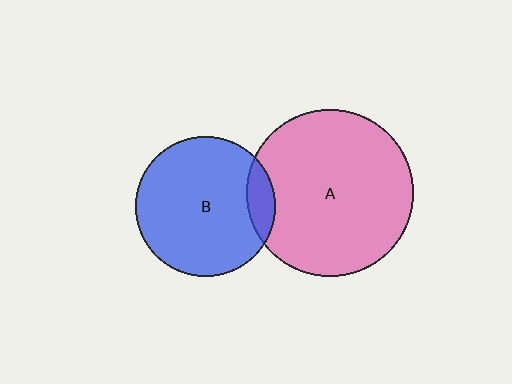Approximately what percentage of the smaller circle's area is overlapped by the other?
Approximately 10%.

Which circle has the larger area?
Circle A (pink).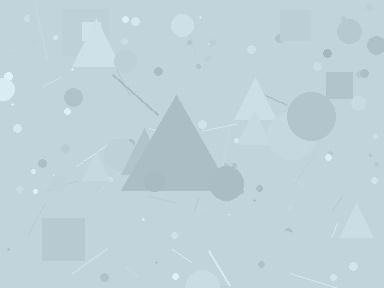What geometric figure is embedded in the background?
A triangle is embedded in the background.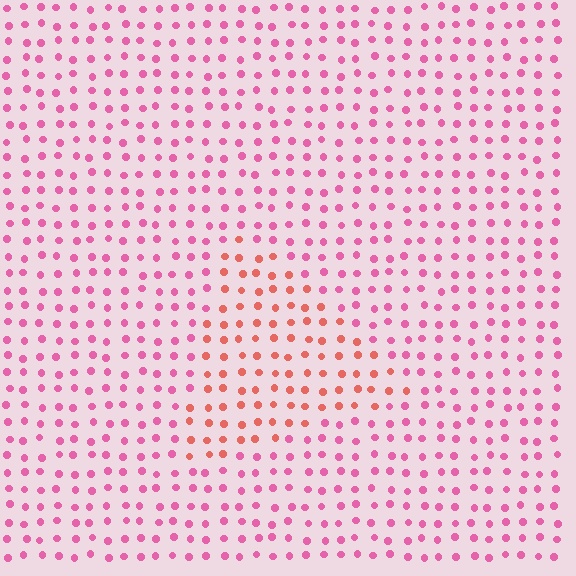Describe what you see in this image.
The image is filled with small pink elements in a uniform arrangement. A triangle-shaped region is visible where the elements are tinted to a slightly different hue, forming a subtle color boundary.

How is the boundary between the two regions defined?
The boundary is defined purely by a slight shift in hue (about 36 degrees). Spacing, size, and orientation are identical on both sides.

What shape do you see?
I see a triangle.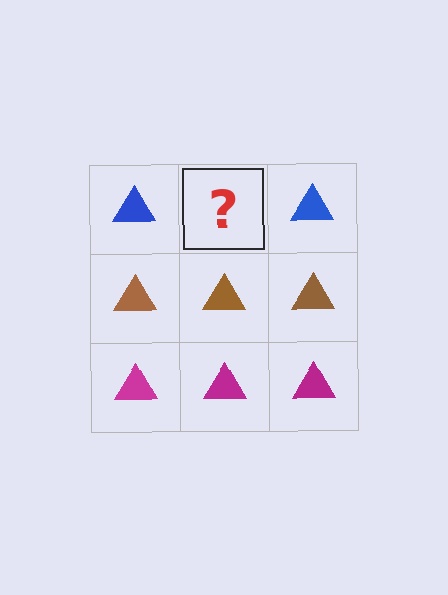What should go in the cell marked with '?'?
The missing cell should contain a blue triangle.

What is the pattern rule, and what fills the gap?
The rule is that each row has a consistent color. The gap should be filled with a blue triangle.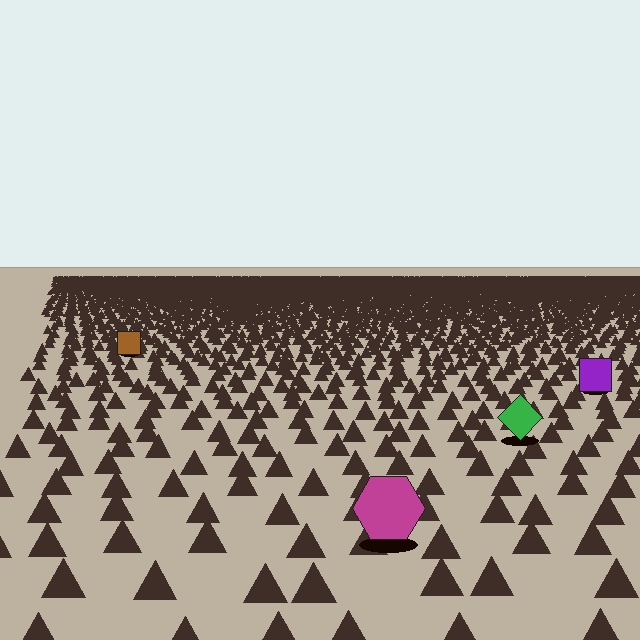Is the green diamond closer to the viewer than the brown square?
Yes. The green diamond is closer — you can tell from the texture gradient: the ground texture is coarser near it.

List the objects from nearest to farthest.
From nearest to farthest: the magenta hexagon, the green diamond, the purple square, the brown square.